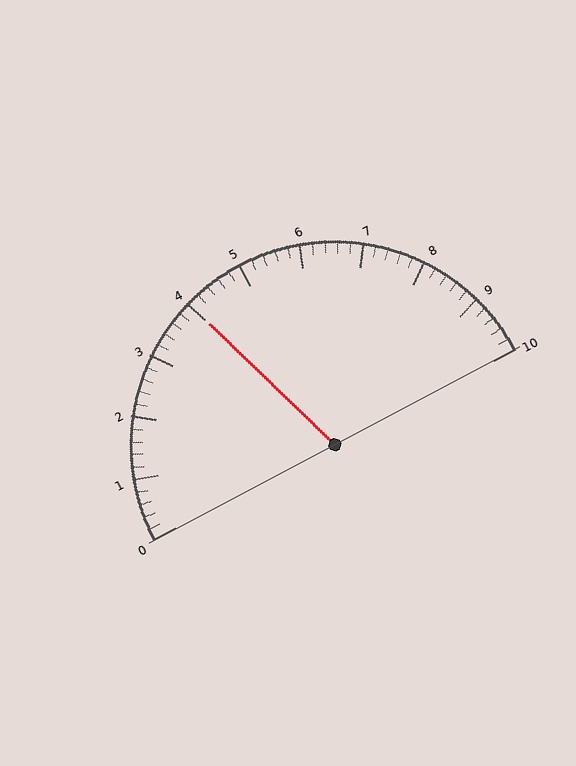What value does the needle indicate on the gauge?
The needle indicates approximately 4.0.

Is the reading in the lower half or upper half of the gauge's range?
The reading is in the lower half of the range (0 to 10).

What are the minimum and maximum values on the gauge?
The gauge ranges from 0 to 10.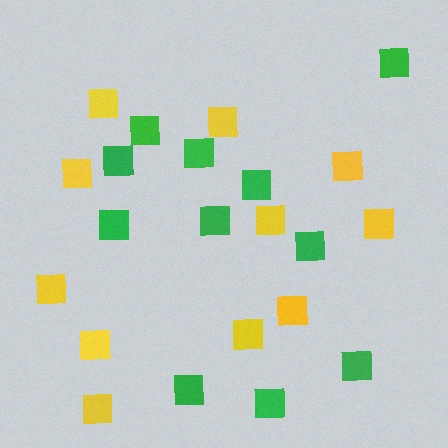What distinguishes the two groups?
There are 2 groups: one group of yellow squares (11) and one group of green squares (11).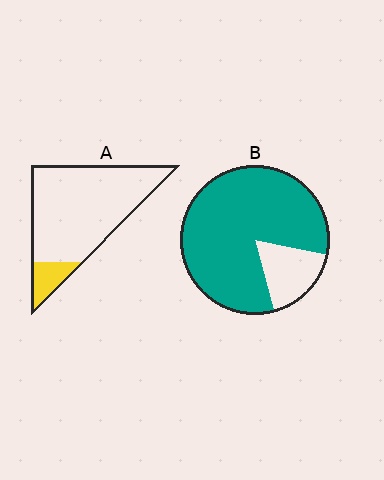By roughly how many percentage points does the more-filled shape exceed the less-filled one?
By roughly 70 percentage points (B over A).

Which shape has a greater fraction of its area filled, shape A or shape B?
Shape B.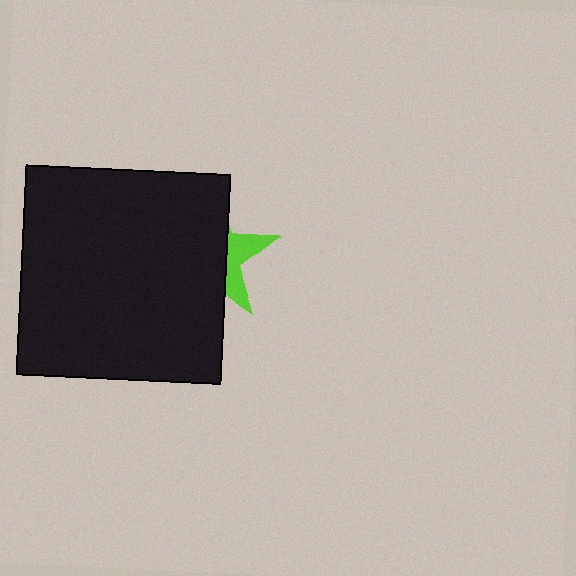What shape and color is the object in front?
The object in front is a black rectangle.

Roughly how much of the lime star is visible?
A small part of it is visible (roughly 30%).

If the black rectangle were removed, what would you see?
You would see the complete lime star.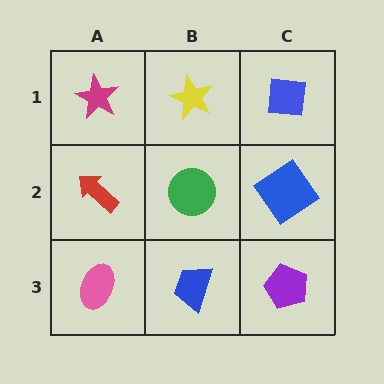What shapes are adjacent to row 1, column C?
A blue diamond (row 2, column C), a yellow star (row 1, column B).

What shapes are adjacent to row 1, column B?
A green circle (row 2, column B), a magenta star (row 1, column A), a blue square (row 1, column C).